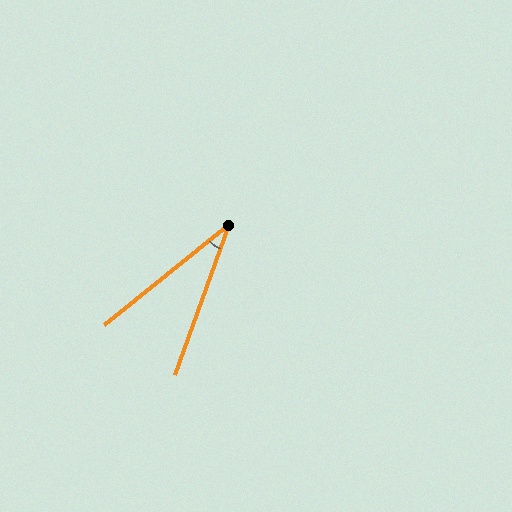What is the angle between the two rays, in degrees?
Approximately 31 degrees.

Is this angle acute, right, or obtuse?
It is acute.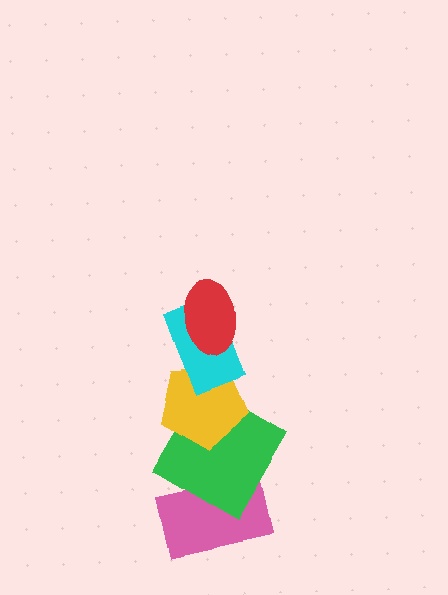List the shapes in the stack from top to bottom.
From top to bottom: the red ellipse, the cyan rectangle, the yellow pentagon, the green diamond, the pink rectangle.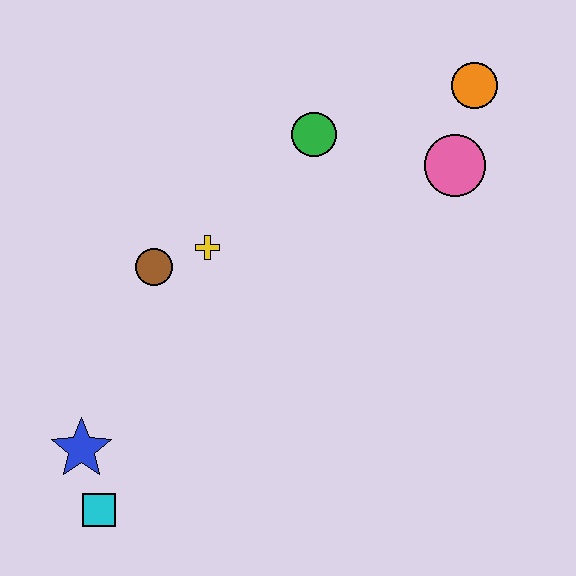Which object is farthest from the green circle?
The cyan square is farthest from the green circle.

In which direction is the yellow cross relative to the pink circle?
The yellow cross is to the left of the pink circle.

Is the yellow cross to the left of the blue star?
No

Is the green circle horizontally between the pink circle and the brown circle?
Yes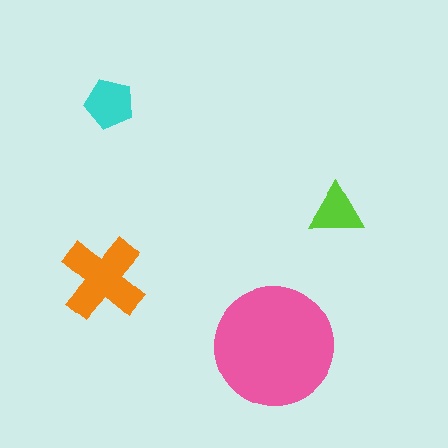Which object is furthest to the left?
The orange cross is leftmost.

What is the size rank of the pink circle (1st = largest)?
1st.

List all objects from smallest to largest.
The lime triangle, the cyan pentagon, the orange cross, the pink circle.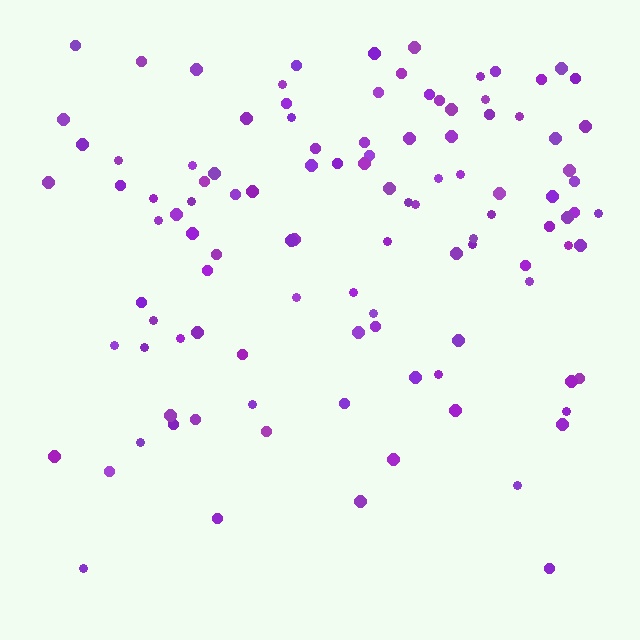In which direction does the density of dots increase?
From bottom to top, with the top side densest.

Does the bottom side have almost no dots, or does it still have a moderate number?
Still a moderate number, just noticeably fewer than the top.